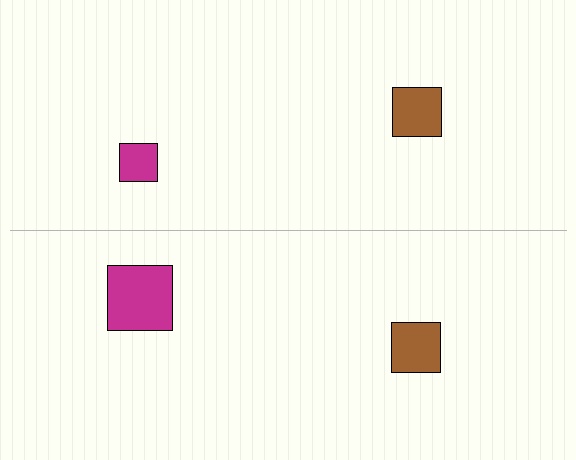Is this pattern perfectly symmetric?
No, the pattern is not perfectly symmetric. The magenta square on the bottom side has a different size than its mirror counterpart.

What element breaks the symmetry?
The magenta square on the bottom side has a different size than its mirror counterpart.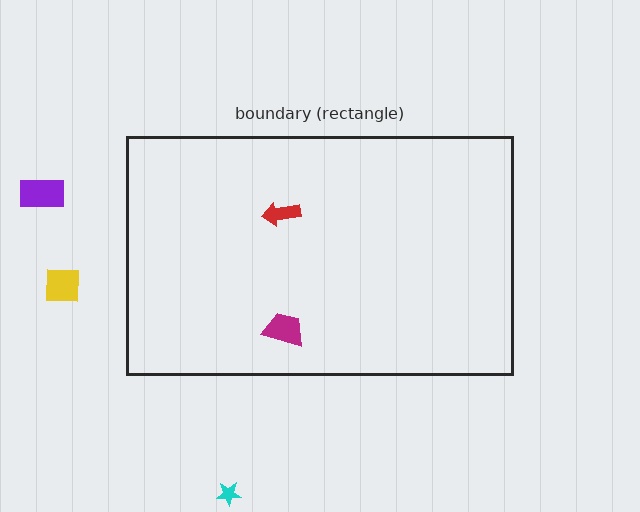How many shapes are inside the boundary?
2 inside, 3 outside.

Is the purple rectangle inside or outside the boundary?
Outside.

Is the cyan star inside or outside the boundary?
Outside.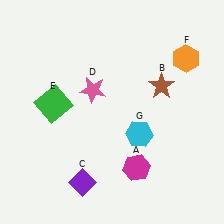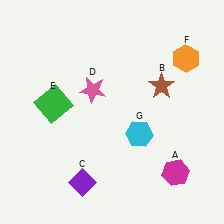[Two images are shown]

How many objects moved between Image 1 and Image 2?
1 object moved between the two images.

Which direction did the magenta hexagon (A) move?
The magenta hexagon (A) moved right.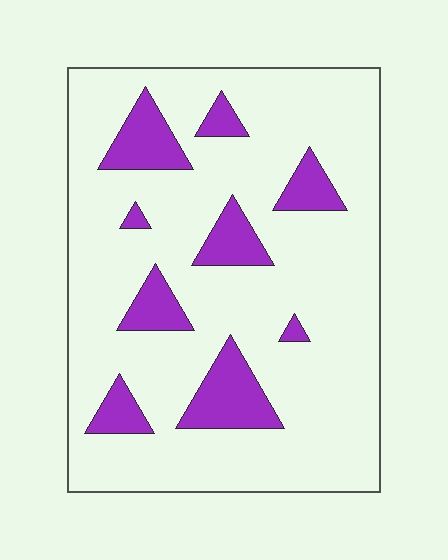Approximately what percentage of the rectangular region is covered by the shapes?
Approximately 15%.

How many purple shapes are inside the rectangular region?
9.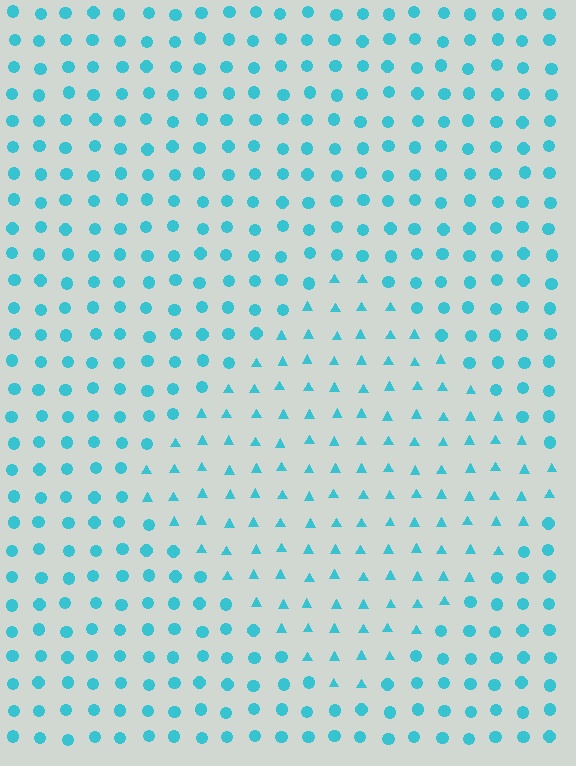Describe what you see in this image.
The image is filled with small cyan elements arranged in a uniform grid. A diamond-shaped region contains triangles, while the surrounding area contains circles. The boundary is defined purely by the change in element shape.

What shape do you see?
I see a diamond.